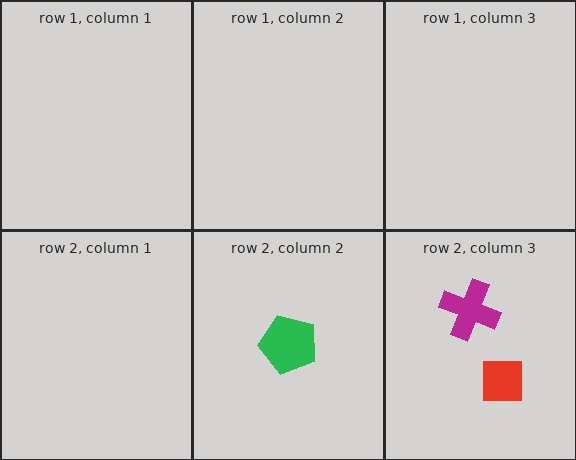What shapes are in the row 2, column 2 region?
The green pentagon.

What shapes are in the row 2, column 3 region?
The red square, the magenta cross.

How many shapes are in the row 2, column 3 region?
2.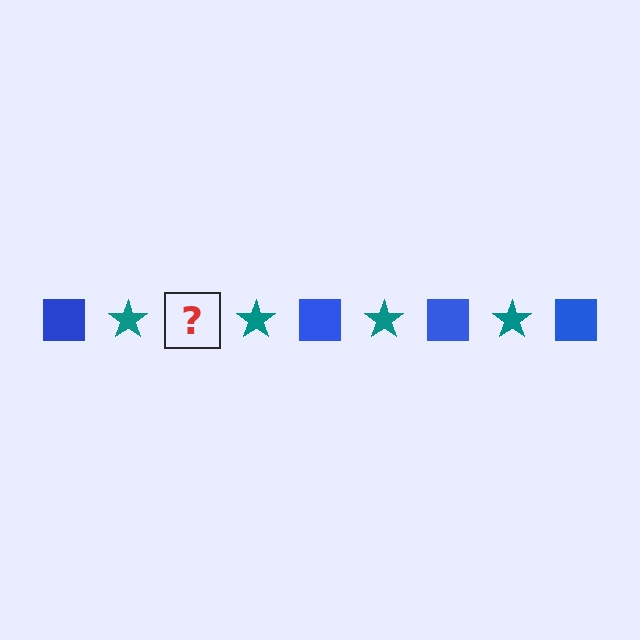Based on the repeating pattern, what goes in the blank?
The blank should be a blue square.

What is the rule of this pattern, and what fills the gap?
The rule is that the pattern alternates between blue square and teal star. The gap should be filled with a blue square.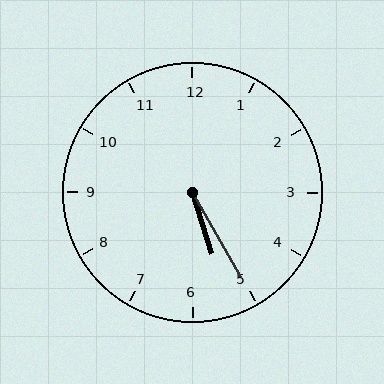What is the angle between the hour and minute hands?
Approximately 12 degrees.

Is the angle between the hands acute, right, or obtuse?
It is acute.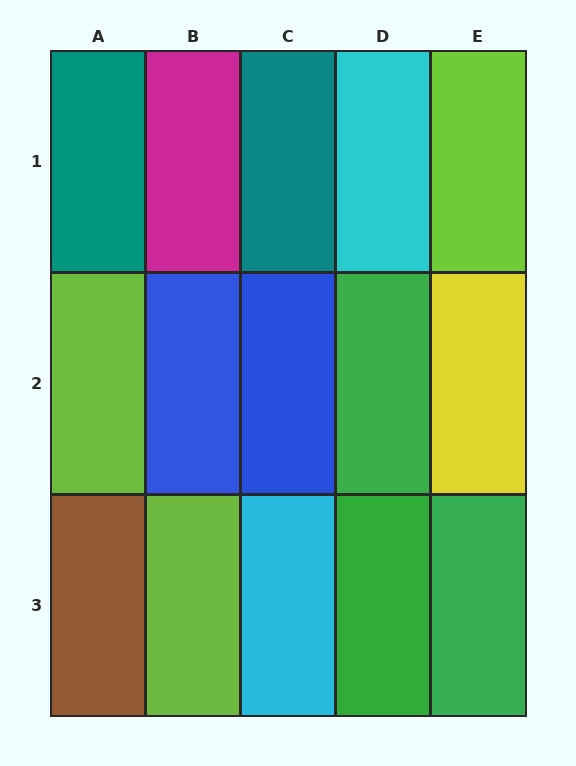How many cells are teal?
2 cells are teal.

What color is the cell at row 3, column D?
Green.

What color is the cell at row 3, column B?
Lime.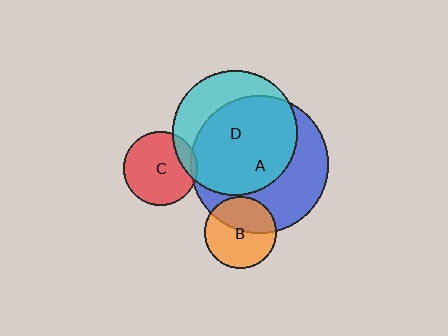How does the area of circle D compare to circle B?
Approximately 3.0 times.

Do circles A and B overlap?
Yes.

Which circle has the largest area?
Circle A (blue).